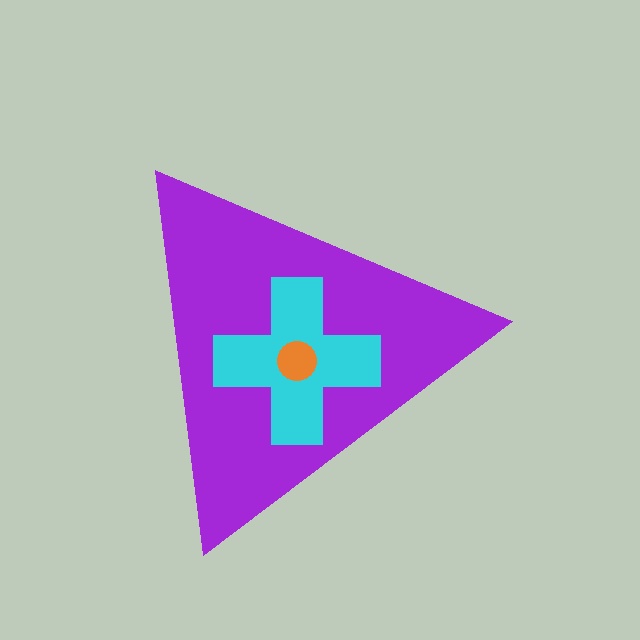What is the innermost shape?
The orange circle.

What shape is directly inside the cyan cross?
The orange circle.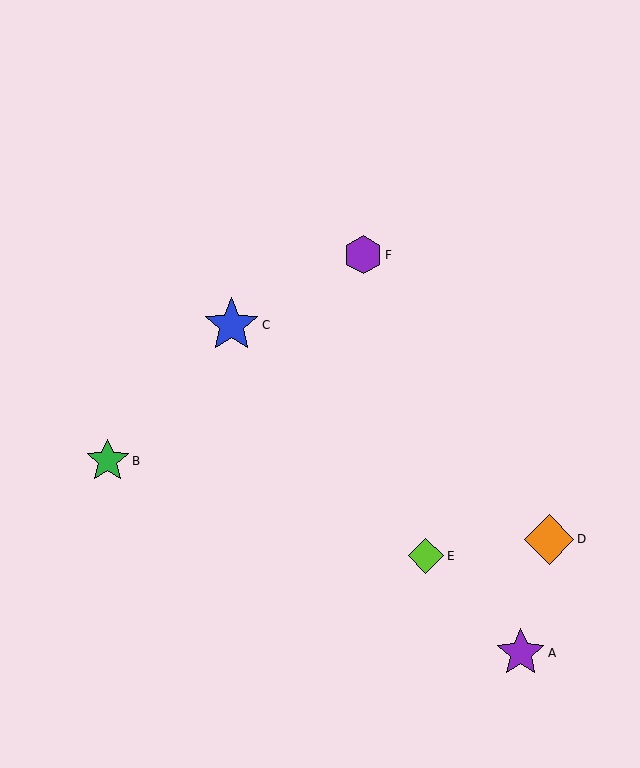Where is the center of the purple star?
The center of the purple star is at (521, 653).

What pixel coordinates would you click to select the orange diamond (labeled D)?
Click at (549, 539) to select the orange diamond D.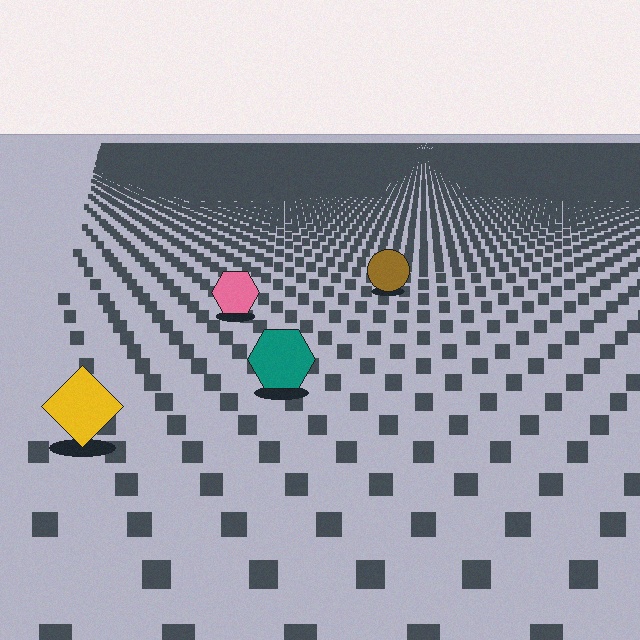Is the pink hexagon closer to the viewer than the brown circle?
Yes. The pink hexagon is closer — you can tell from the texture gradient: the ground texture is coarser near it.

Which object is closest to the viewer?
The yellow diamond is closest. The texture marks near it are larger and more spread out.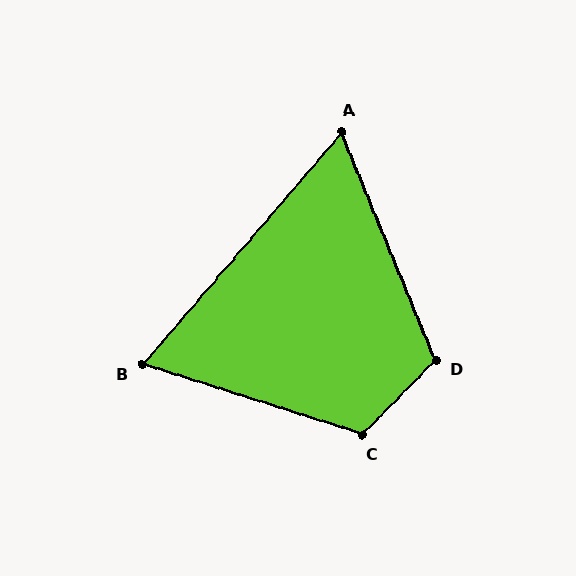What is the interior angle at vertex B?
Approximately 67 degrees (acute).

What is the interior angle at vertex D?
Approximately 113 degrees (obtuse).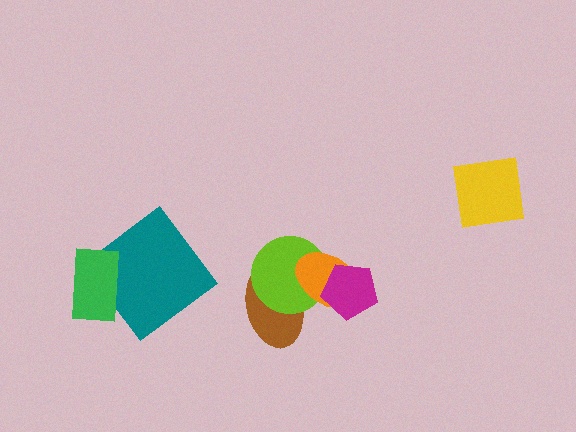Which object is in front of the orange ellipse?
The magenta pentagon is in front of the orange ellipse.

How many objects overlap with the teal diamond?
1 object overlaps with the teal diamond.